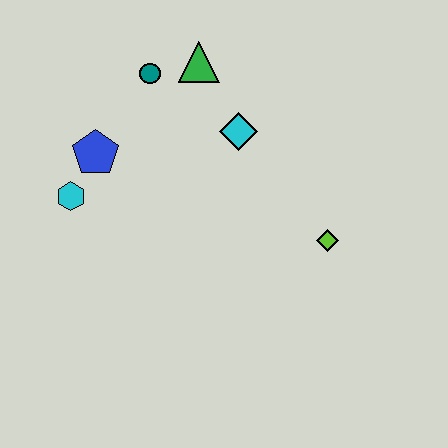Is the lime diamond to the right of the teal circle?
Yes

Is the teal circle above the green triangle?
No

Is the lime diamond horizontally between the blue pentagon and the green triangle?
No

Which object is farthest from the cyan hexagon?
The lime diamond is farthest from the cyan hexagon.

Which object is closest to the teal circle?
The green triangle is closest to the teal circle.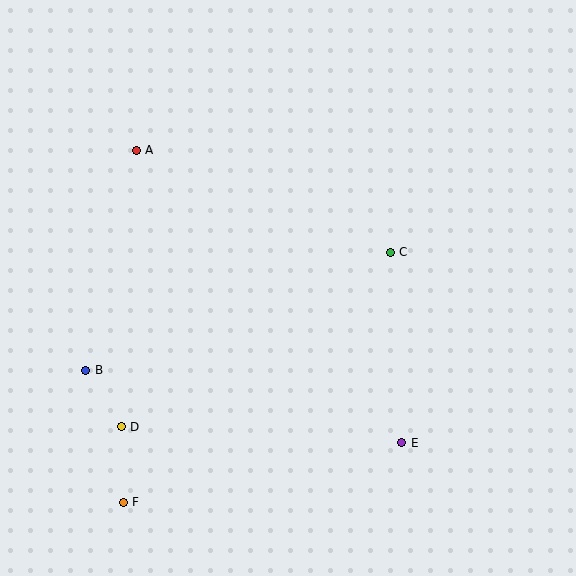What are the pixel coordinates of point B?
Point B is at (86, 370).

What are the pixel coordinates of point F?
Point F is at (123, 502).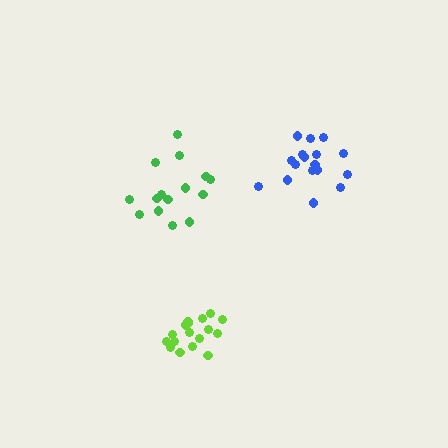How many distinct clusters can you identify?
There are 3 distinct clusters.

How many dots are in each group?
Group 1: 15 dots, Group 2: 17 dots, Group 3: 17 dots (49 total).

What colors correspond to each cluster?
The clusters are colored: green, lime, blue.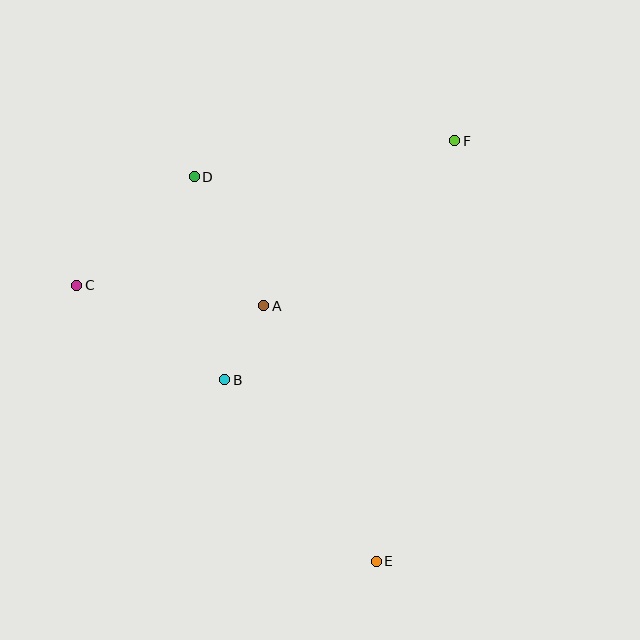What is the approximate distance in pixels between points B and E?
The distance between B and E is approximately 237 pixels.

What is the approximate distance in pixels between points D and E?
The distance between D and E is approximately 425 pixels.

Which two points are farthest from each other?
Points E and F are farthest from each other.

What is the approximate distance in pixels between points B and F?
The distance between B and F is approximately 332 pixels.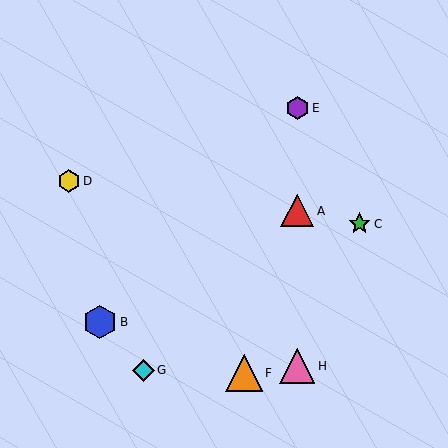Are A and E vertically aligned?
Yes, both are at x≈297.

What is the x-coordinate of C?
Object C is at x≈360.